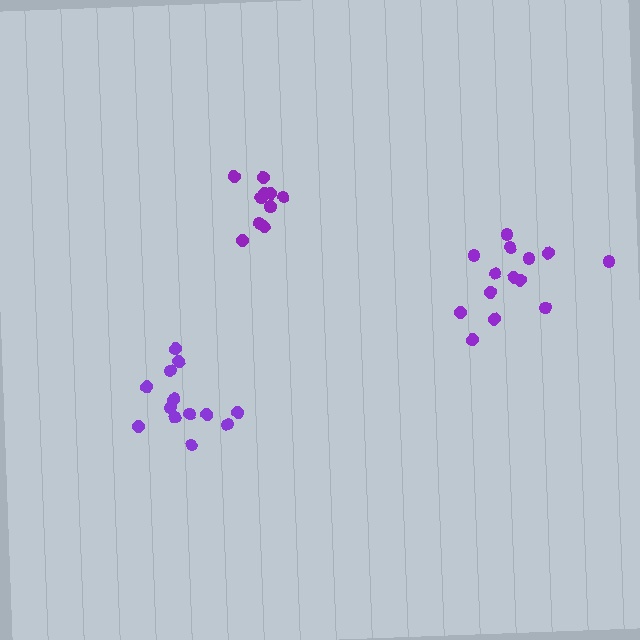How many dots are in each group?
Group 1: 14 dots, Group 2: 14 dots, Group 3: 11 dots (39 total).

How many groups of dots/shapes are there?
There are 3 groups.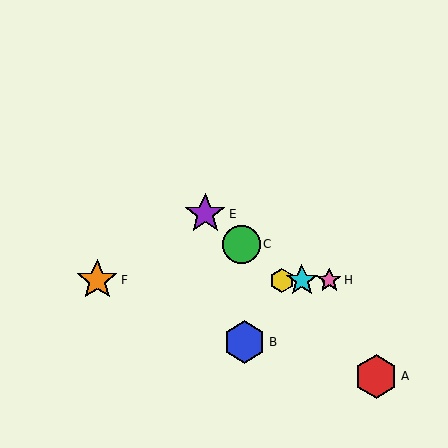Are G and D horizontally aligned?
Yes, both are at y≈280.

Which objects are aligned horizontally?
Objects D, F, G, H are aligned horizontally.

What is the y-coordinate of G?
Object G is at y≈280.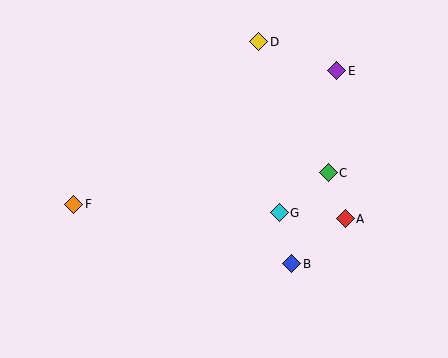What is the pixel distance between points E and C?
The distance between E and C is 102 pixels.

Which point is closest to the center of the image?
Point G at (279, 213) is closest to the center.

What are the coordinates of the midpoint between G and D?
The midpoint between G and D is at (269, 127).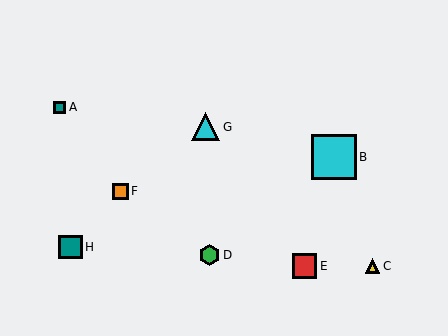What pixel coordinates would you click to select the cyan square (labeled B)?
Click at (334, 157) to select the cyan square B.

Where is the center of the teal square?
The center of the teal square is at (60, 107).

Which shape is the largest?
The cyan square (labeled B) is the largest.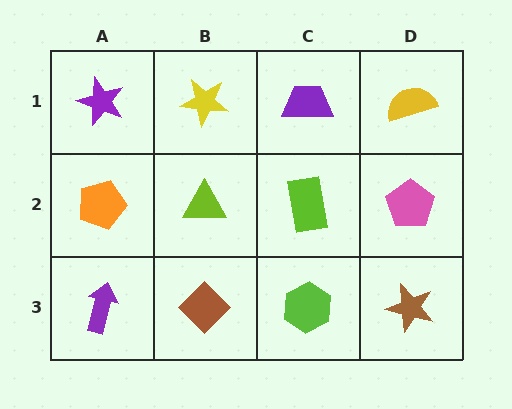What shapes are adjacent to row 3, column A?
An orange pentagon (row 2, column A), a brown diamond (row 3, column B).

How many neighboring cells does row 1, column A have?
2.